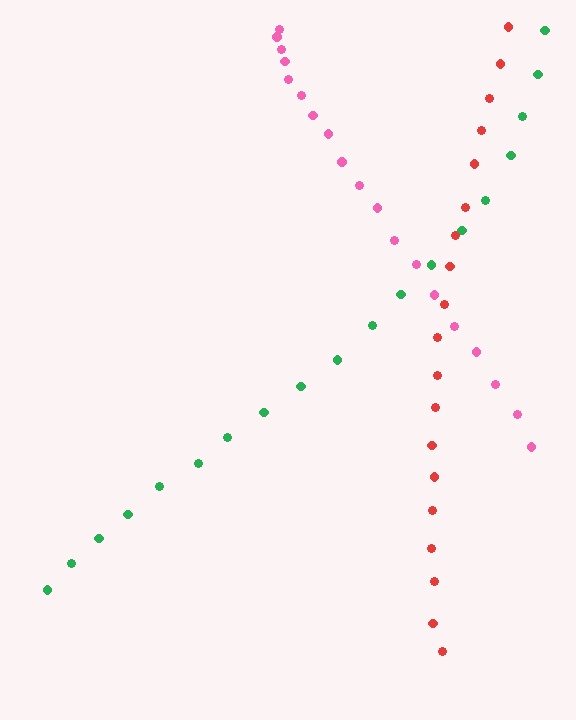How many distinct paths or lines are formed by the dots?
There are 3 distinct paths.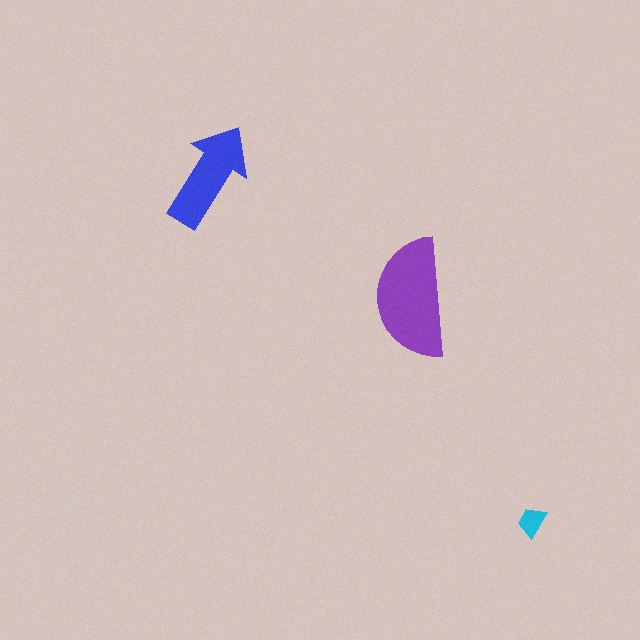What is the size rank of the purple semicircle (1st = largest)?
1st.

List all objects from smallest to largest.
The cyan trapezoid, the blue arrow, the purple semicircle.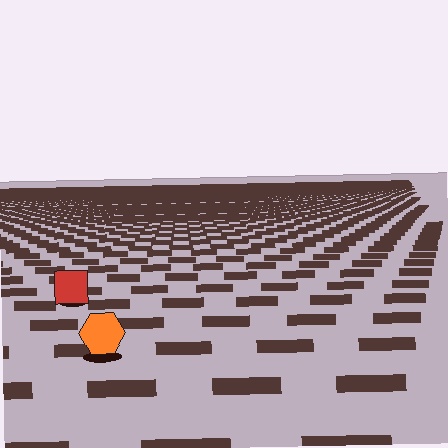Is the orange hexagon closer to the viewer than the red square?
Yes. The orange hexagon is closer — you can tell from the texture gradient: the ground texture is coarser near it.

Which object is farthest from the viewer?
The red square is farthest from the viewer. It appears smaller and the ground texture around it is denser.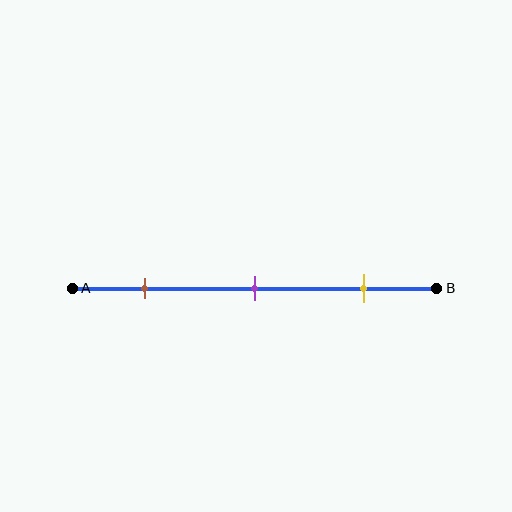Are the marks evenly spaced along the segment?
Yes, the marks are approximately evenly spaced.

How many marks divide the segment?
There are 3 marks dividing the segment.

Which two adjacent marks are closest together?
The brown and purple marks are the closest adjacent pair.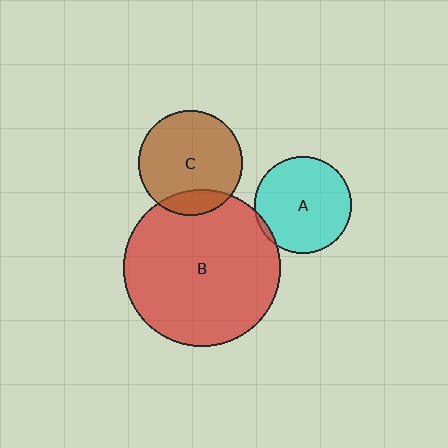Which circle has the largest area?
Circle B (red).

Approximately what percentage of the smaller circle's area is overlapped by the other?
Approximately 5%.